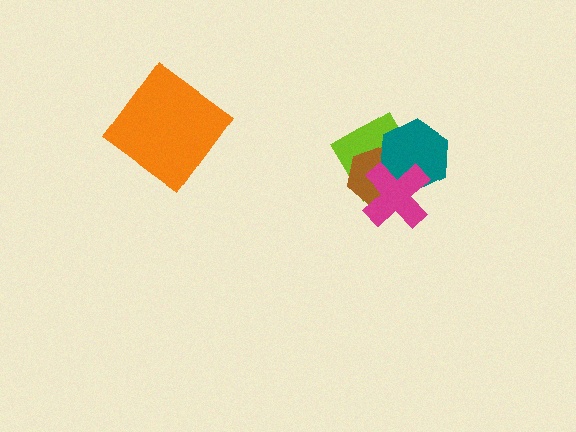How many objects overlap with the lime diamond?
3 objects overlap with the lime diamond.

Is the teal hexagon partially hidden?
Yes, it is partially covered by another shape.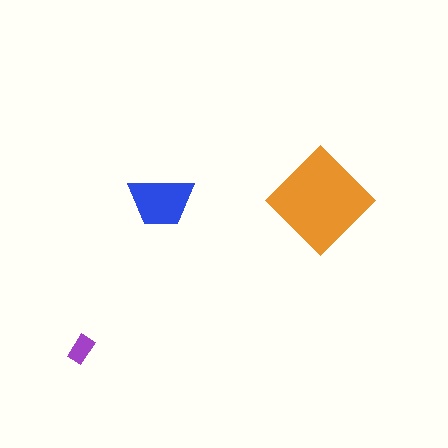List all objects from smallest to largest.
The purple rectangle, the blue trapezoid, the orange diamond.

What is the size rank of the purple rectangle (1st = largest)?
3rd.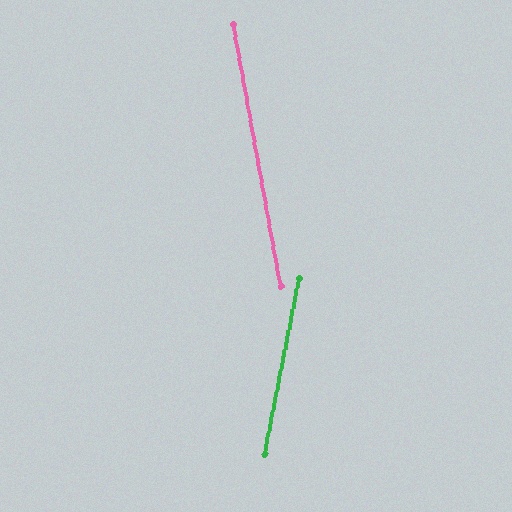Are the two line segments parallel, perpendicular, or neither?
Neither parallel nor perpendicular — they differ by about 21°.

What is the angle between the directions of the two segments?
Approximately 21 degrees.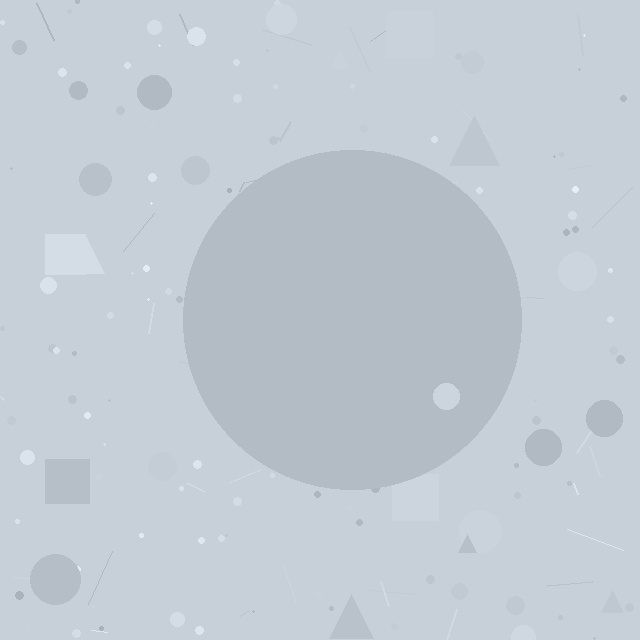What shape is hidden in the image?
A circle is hidden in the image.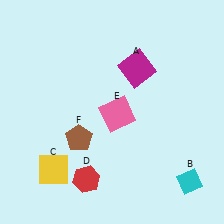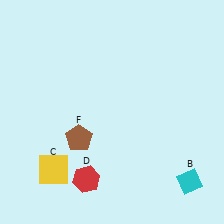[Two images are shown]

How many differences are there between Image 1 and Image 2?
There are 2 differences between the two images.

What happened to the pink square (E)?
The pink square (E) was removed in Image 2. It was in the bottom-right area of Image 1.